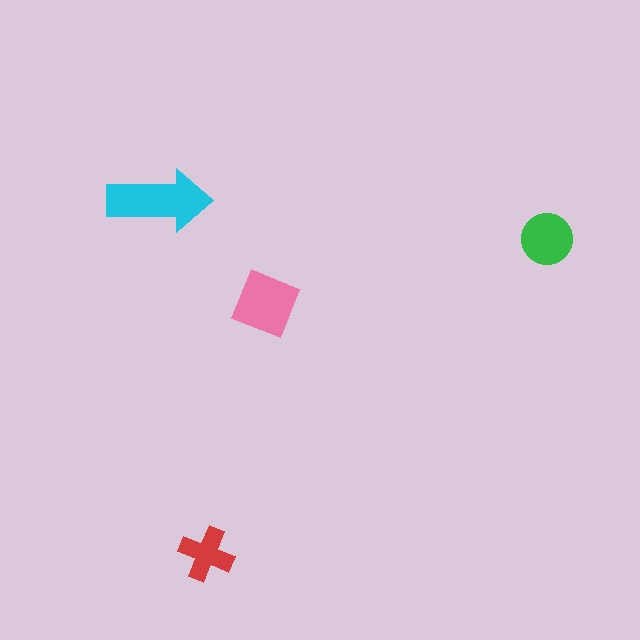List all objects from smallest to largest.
The red cross, the green circle, the pink square, the cyan arrow.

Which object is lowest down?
The red cross is bottommost.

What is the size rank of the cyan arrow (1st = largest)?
1st.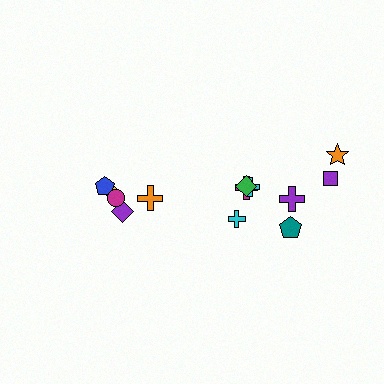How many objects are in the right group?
There are 8 objects.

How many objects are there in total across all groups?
There are 13 objects.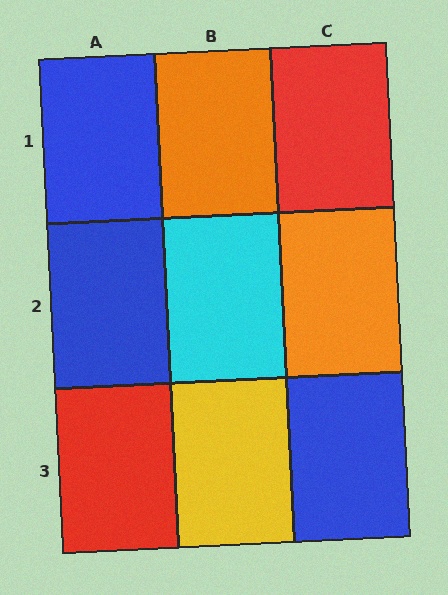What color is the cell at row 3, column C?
Blue.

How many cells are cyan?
1 cell is cyan.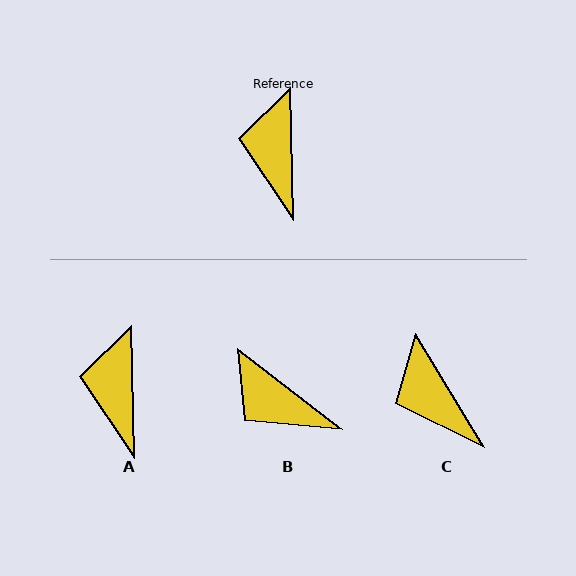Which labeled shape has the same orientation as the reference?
A.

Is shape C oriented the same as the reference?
No, it is off by about 30 degrees.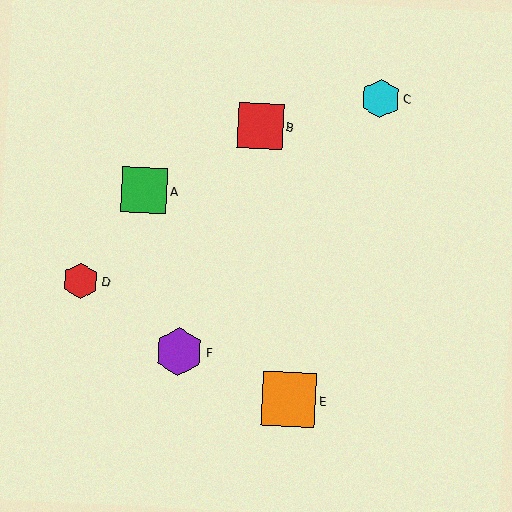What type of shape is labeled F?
Shape F is a purple hexagon.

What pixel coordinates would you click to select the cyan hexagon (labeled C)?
Click at (381, 98) to select the cyan hexagon C.